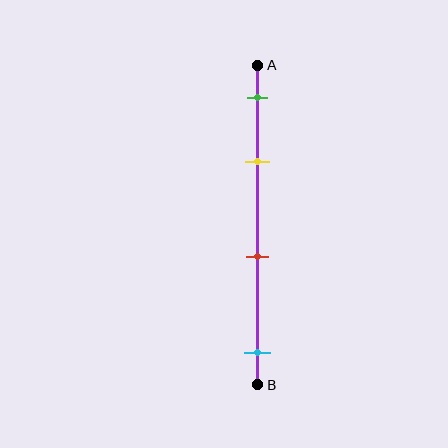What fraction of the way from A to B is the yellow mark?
The yellow mark is approximately 30% (0.3) of the way from A to B.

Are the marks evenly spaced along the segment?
No, the marks are not evenly spaced.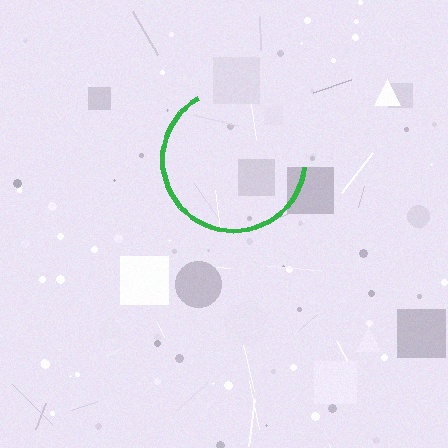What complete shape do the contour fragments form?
The contour fragments form a circle.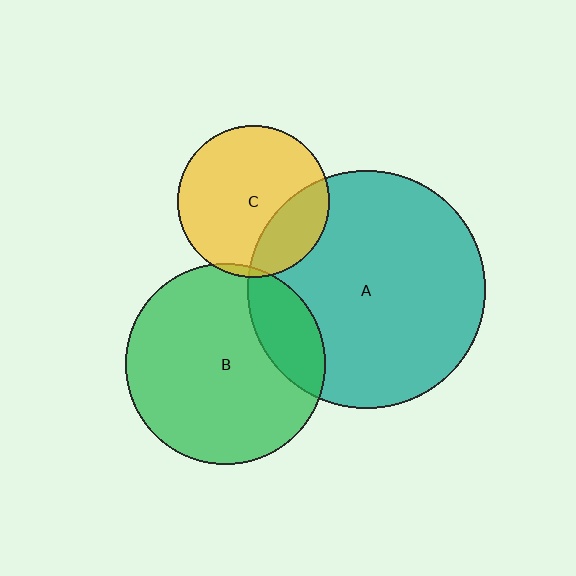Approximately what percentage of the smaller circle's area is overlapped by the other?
Approximately 20%.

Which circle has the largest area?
Circle A (teal).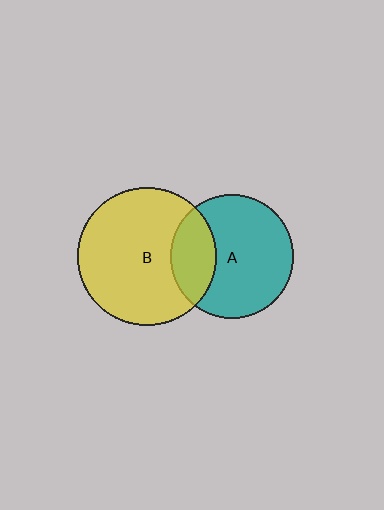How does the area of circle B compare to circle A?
Approximately 1.3 times.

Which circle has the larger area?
Circle B (yellow).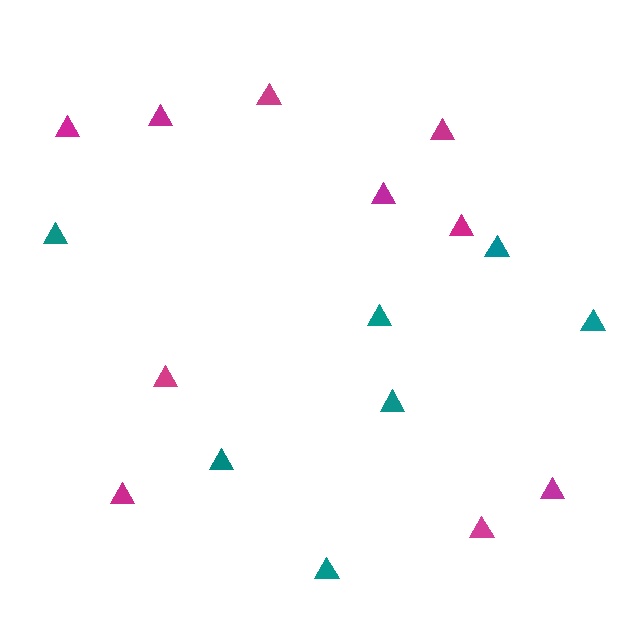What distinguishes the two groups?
There are 2 groups: one group of teal triangles (7) and one group of magenta triangles (10).